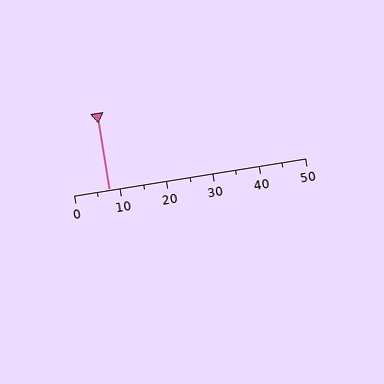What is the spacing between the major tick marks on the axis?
The major ticks are spaced 10 apart.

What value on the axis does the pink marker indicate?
The marker indicates approximately 7.5.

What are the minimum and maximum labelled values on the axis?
The axis runs from 0 to 50.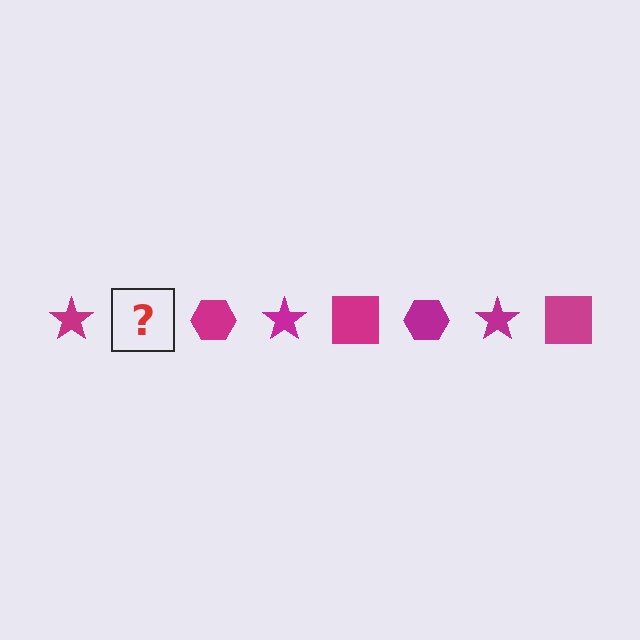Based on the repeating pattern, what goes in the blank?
The blank should be a magenta square.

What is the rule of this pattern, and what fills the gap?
The rule is that the pattern cycles through star, square, hexagon shapes in magenta. The gap should be filled with a magenta square.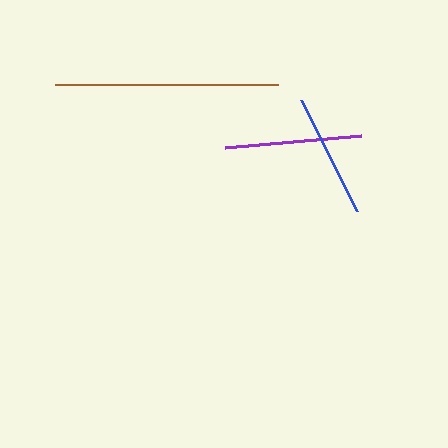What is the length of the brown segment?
The brown segment is approximately 223 pixels long.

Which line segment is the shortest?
The blue line is the shortest at approximately 124 pixels.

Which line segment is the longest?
The brown line is the longest at approximately 223 pixels.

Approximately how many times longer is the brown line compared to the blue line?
The brown line is approximately 1.8 times the length of the blue line.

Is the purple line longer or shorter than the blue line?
The purple line is longer than the blue line.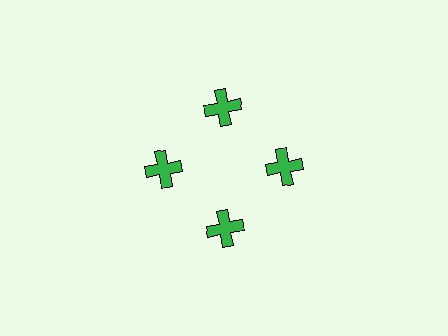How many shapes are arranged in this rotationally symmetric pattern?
There are 4 shapes, arranged in 4 groups of 1.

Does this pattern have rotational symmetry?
Yes, this pattern has 4-fold rotational symmetry. It looks the same after rotating 90 degrees around the center.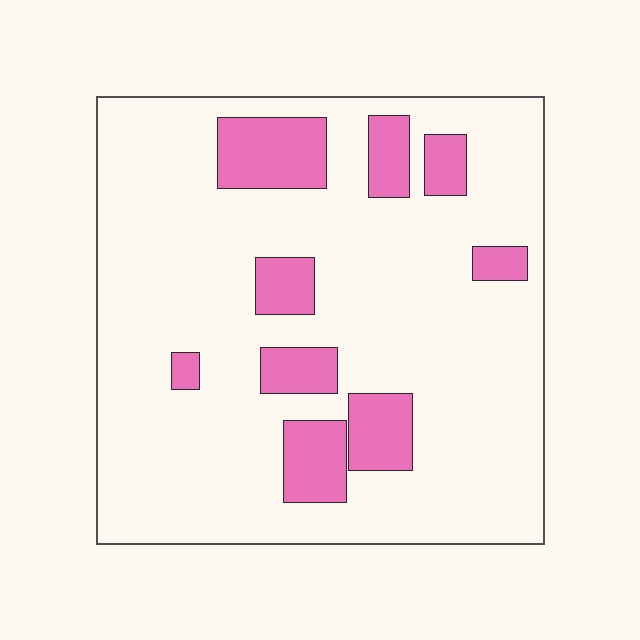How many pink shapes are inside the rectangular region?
9.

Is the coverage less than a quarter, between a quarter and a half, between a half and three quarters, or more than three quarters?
Less than a quarter.